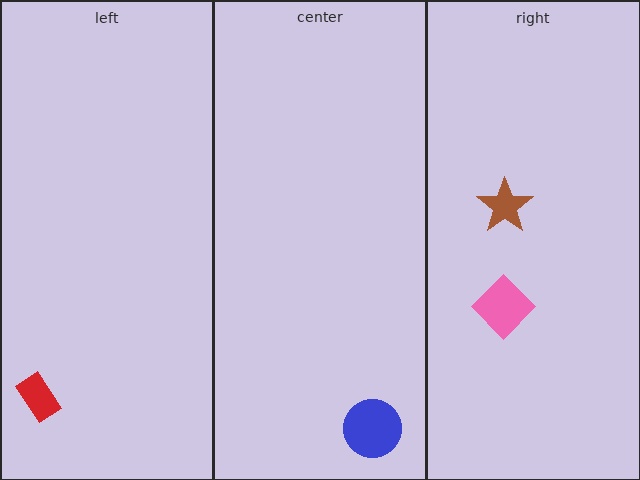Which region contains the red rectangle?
The left region.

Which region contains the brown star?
The right region.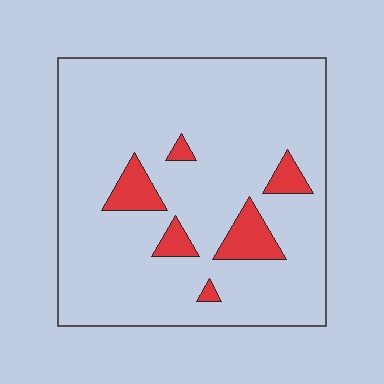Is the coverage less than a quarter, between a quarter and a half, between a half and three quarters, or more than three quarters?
Less than a quarter.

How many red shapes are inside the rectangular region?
6.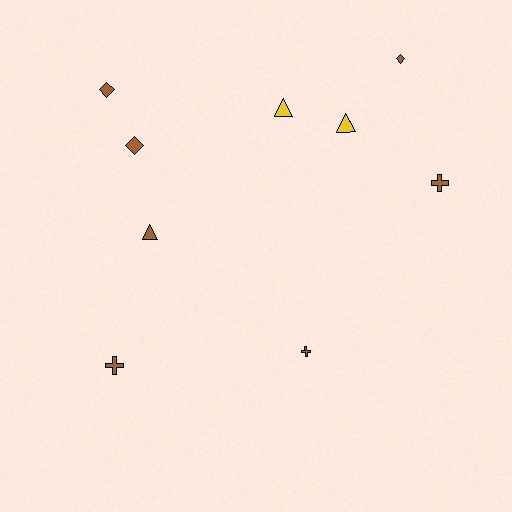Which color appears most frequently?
Brown, with 7 objects.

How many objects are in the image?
There are 9 objects.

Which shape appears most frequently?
Cross, with 3 objects.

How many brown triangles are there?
There is 1 brown triangle.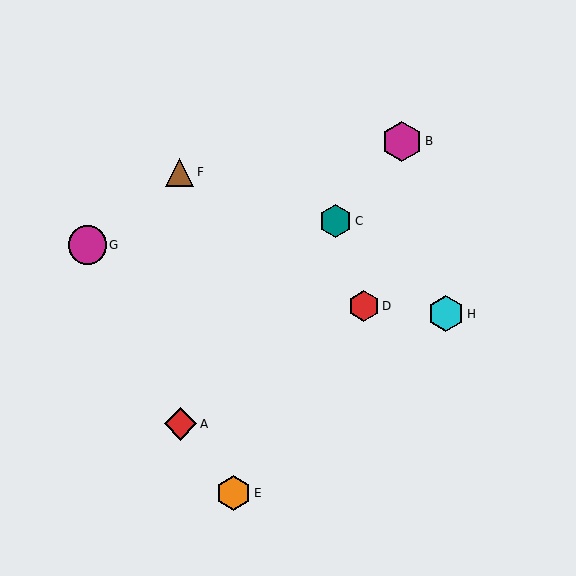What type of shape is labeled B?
Shape B is a magenta hexagon.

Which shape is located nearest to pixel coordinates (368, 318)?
The red hexagon (labeled D) at (364, 306) is nearest to that location.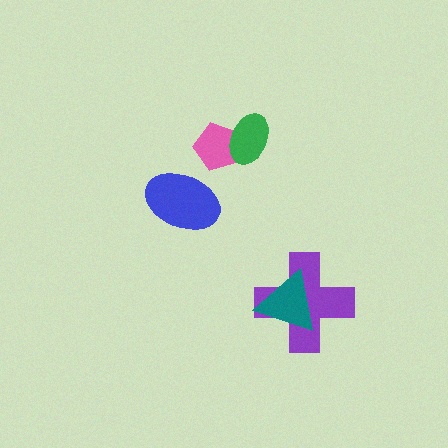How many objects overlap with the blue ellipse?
0 objects overlap with the blue ellipse.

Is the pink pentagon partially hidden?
Yes, it is partially covered by another shape.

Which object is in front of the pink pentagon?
The green ellipse is in front of the pink pentagon.